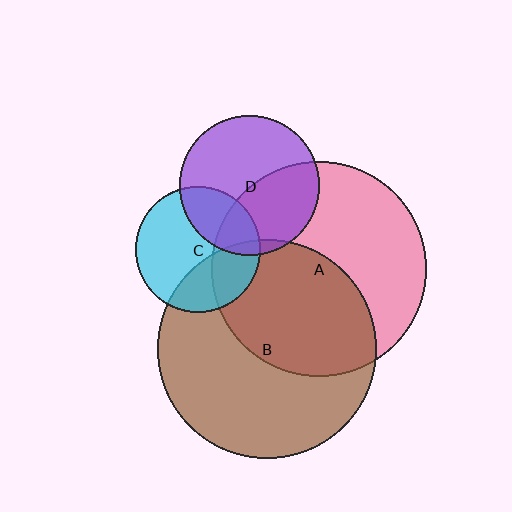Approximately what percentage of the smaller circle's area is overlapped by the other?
Approximately 45%.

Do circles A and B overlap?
Yes.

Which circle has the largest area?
Circle B (brown).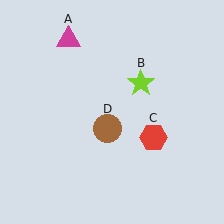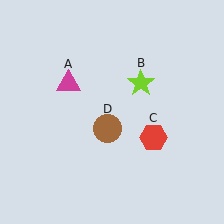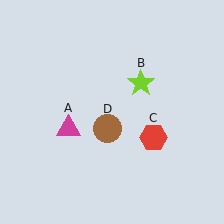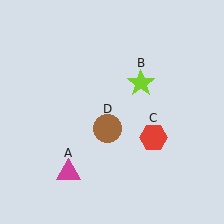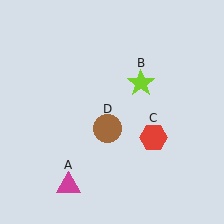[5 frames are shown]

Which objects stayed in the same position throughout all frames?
Lime star (object B) and red hexagon (object C) and brown circle (object D) remained stationary.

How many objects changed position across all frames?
1 object changed position: magenta triangle (object A).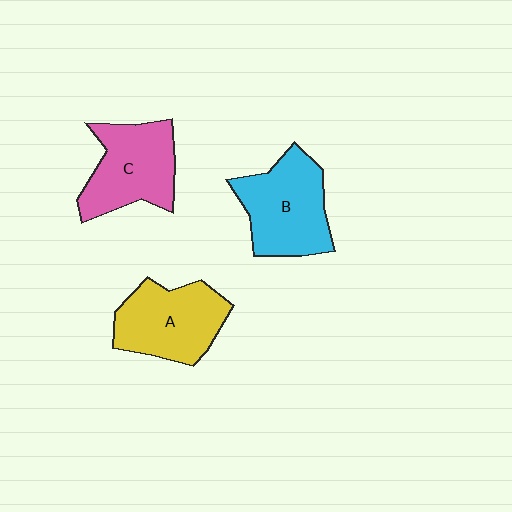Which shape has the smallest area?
Shape C (pink).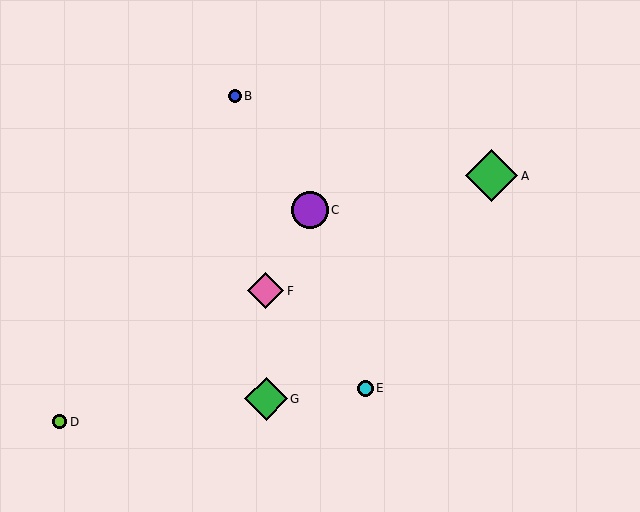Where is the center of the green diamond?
The center of the green diamond is at (266, 399).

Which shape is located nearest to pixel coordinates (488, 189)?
The green diamond (labeled A) at (492, 176) is nearest to that location.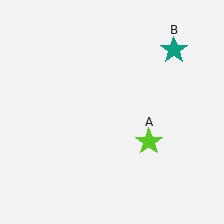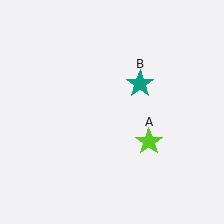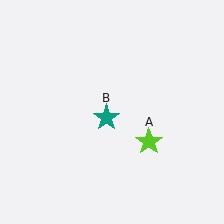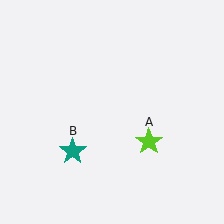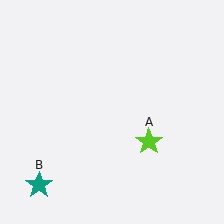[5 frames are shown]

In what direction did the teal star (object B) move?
The teal star (object B) moved down and to the left.